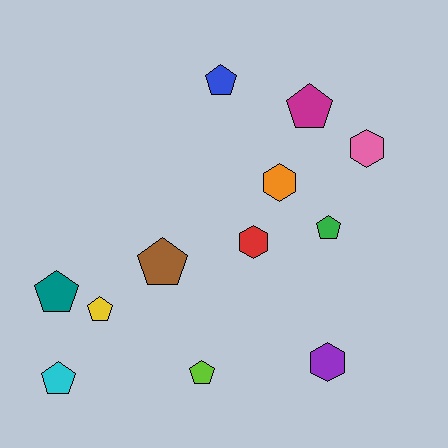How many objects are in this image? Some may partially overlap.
There are 12 objects.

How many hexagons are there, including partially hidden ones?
There are 4 hexagons.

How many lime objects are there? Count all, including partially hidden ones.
There is 1 lime object.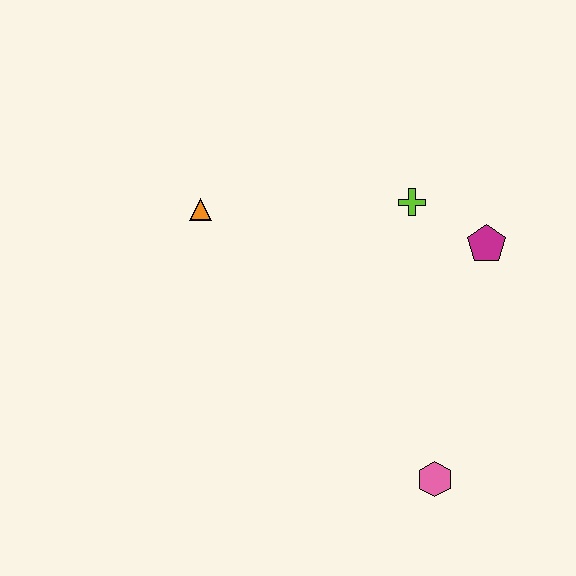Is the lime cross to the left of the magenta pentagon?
Yes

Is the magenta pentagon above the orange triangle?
No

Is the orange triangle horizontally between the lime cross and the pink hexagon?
No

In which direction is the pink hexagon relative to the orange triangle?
The pink hexagon is below the orange triangle.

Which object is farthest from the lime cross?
The pink hexagon is farthest from the lime cross.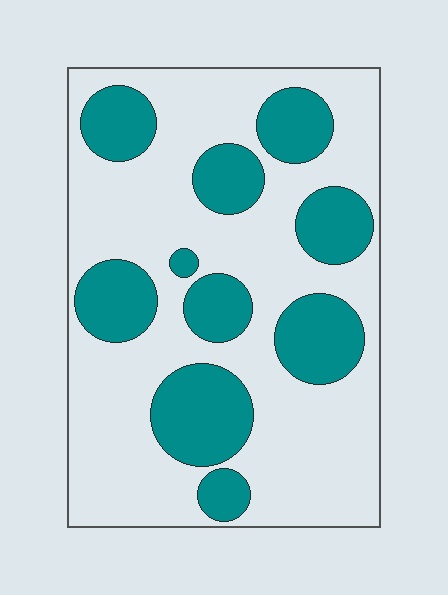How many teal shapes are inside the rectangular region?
10.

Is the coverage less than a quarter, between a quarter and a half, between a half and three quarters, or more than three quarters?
Between a quarter and a half.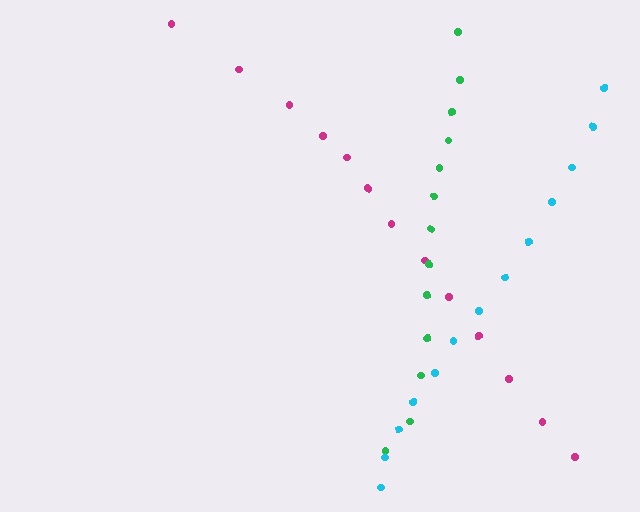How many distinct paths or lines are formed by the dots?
There are 3 distinct paths.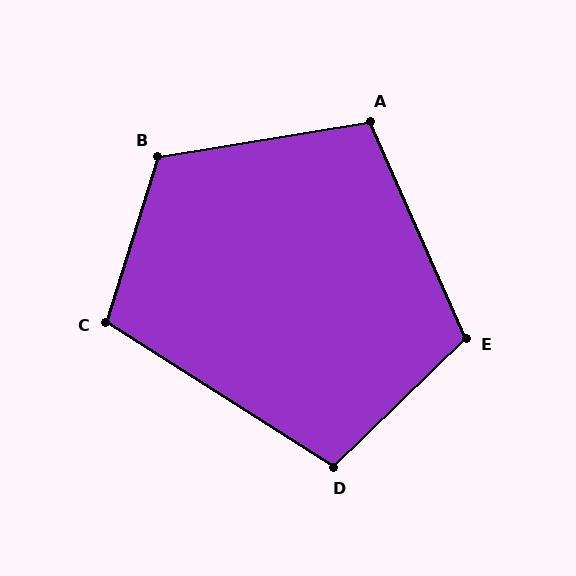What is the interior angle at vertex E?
Approximately 110 degrees (obtuse).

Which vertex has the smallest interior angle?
D, at approximately 103 degrees.